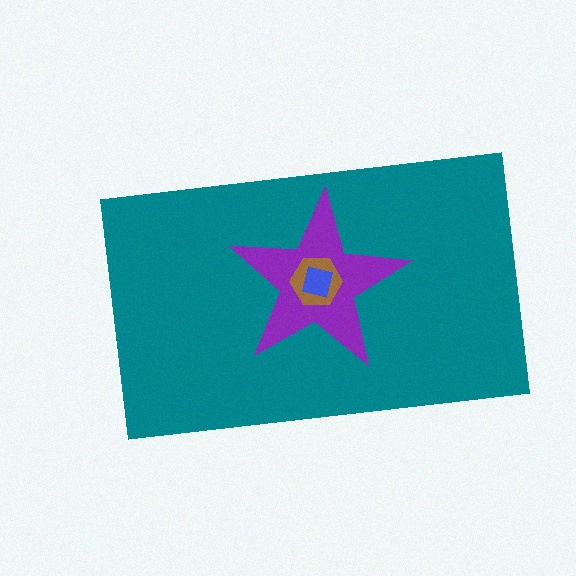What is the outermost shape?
The teal rectangle.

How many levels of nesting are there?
4.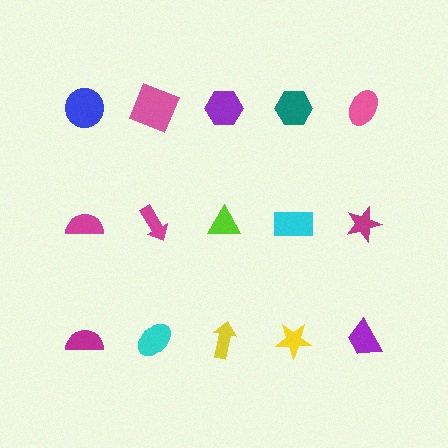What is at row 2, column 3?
A lime triangle.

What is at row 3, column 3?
A yellow arrow.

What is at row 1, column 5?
A pink ellipse.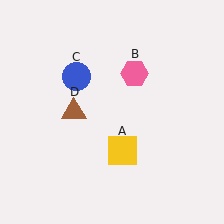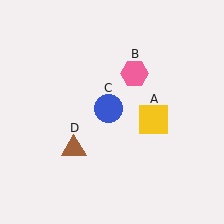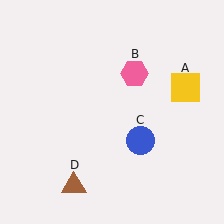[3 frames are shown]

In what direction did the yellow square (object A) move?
The yellow square (object A) moved up and to the right.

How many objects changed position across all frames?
3 objects changed position: yellow square (object A), blue circle (object C), brown triangle (object D).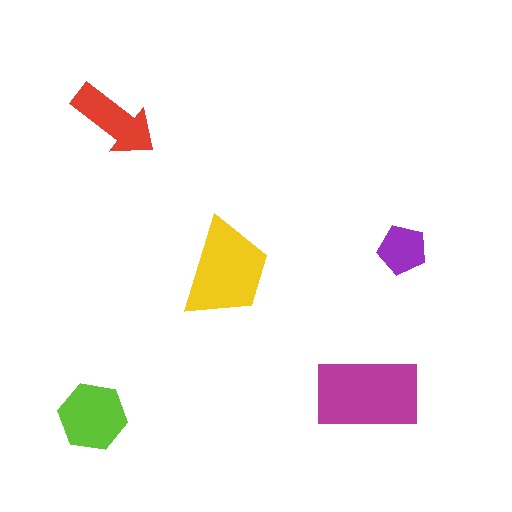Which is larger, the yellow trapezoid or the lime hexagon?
The yellow trapezoid.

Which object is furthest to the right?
The purple pentagon is rightmost.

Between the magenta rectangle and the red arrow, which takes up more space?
The magenta rectangle.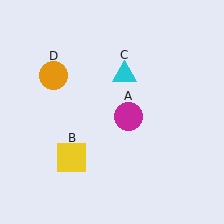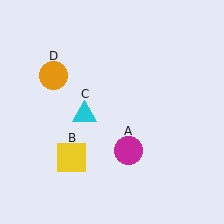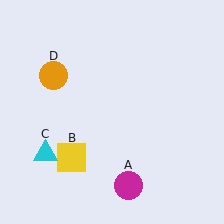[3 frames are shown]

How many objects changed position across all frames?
2 objects changed position: magenta circle (object A), cyan triangle (object C).